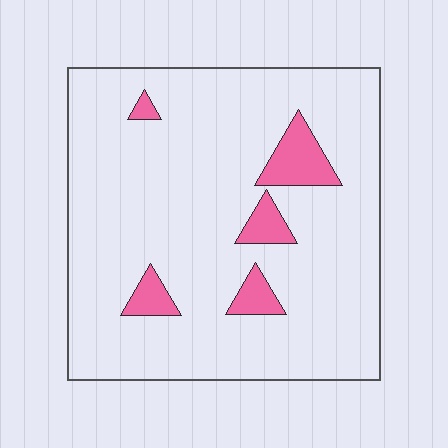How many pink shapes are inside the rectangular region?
5.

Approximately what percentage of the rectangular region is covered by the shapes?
Approximately 10%.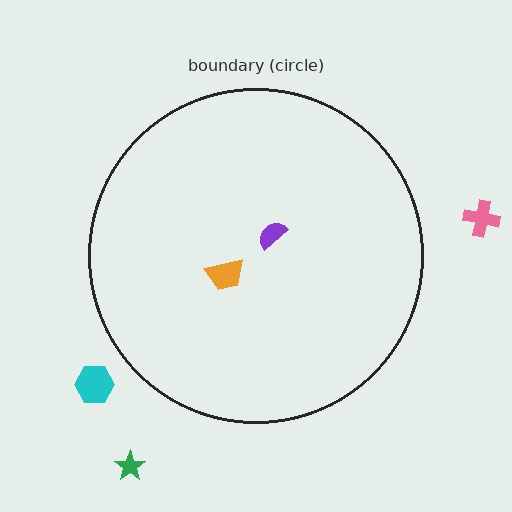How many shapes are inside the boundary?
2 inside, 3 outside.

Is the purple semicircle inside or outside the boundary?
Inside.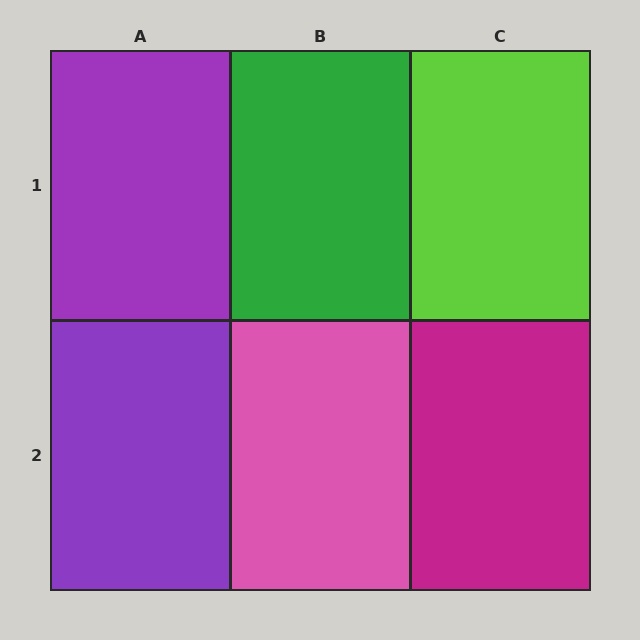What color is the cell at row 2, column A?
Purple.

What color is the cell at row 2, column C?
Magenta.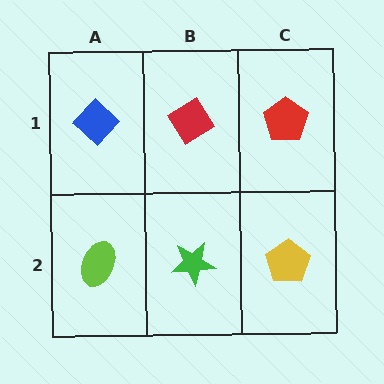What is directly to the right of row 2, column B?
A yellow pentagon.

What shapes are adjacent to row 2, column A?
A blue diamond (row 1, column A), a green star (row 2, column B).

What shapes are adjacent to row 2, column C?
A red pentagon (row 1, column C), a green star (row 2, column B).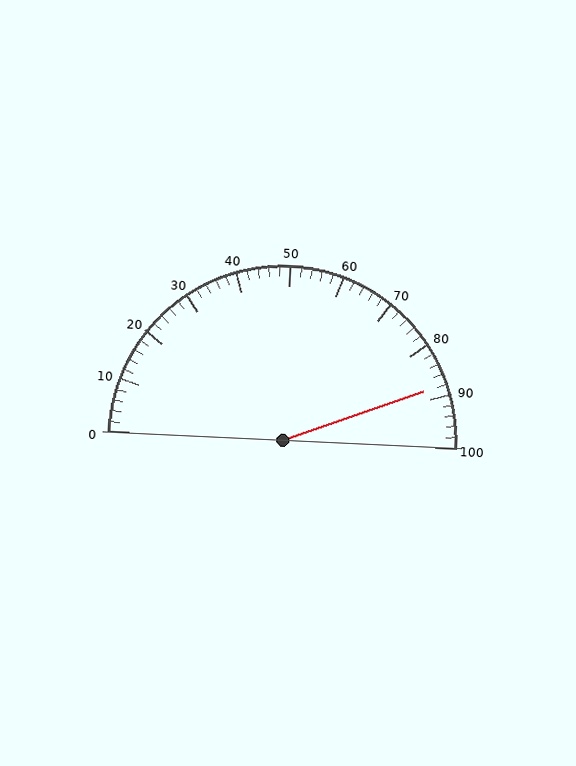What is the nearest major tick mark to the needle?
The nearest major tick mark is 90.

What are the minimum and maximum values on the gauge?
The gauge ranges from 0 to 100.